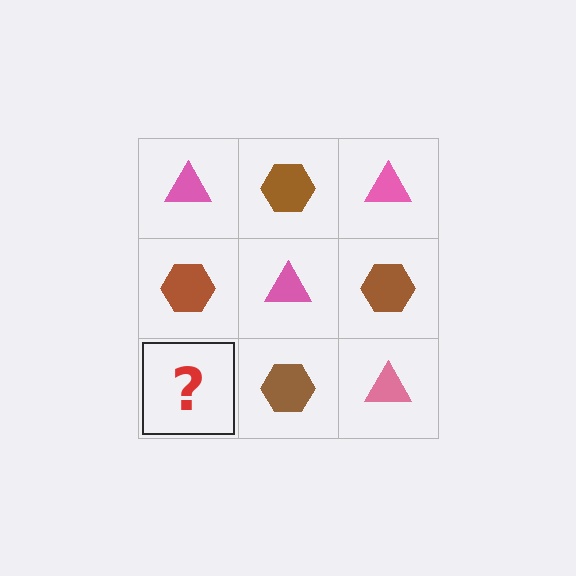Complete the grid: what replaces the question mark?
The question mark should be replaced with a pink triangle.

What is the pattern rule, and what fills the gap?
The rule is that it alternates pink triangle and brown hexagon in a checkerboard pattern. The gap should be filled with a pink triangle.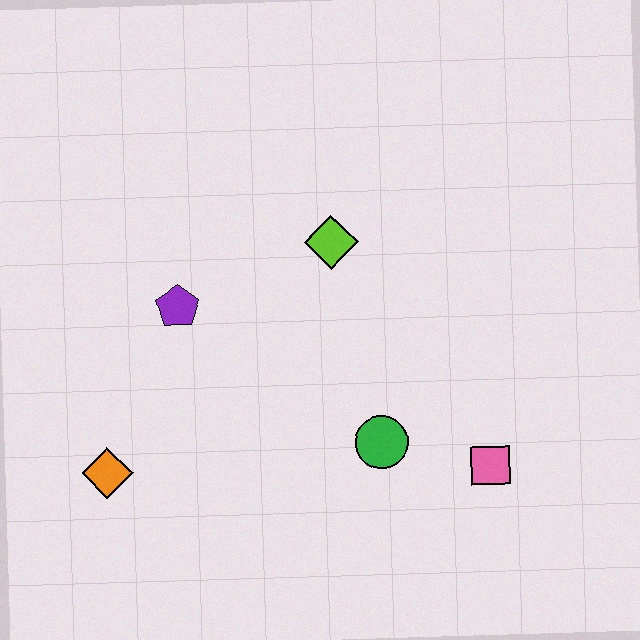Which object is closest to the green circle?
The pink square is closest to the green circle.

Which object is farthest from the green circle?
The orange diamond is farthest from the green circle.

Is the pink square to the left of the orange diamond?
No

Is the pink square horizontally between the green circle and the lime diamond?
No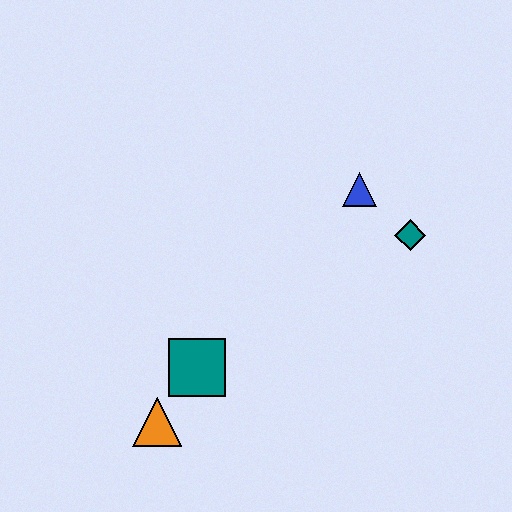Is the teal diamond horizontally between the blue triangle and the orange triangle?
No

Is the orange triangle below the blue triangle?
Yes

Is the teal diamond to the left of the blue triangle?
No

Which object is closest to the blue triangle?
The teal diamond is closest to the blue triangle.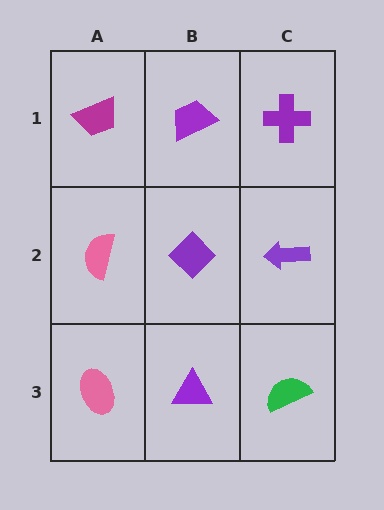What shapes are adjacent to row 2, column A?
A magenta trapezoid (row 1, column A), a pink ellipse (row 3, column A), a purple diamond (row 2, column B).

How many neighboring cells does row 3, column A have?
2.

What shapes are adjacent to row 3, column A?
A pink semicircle (row 2, column A), a purple triangle (row 3, column B).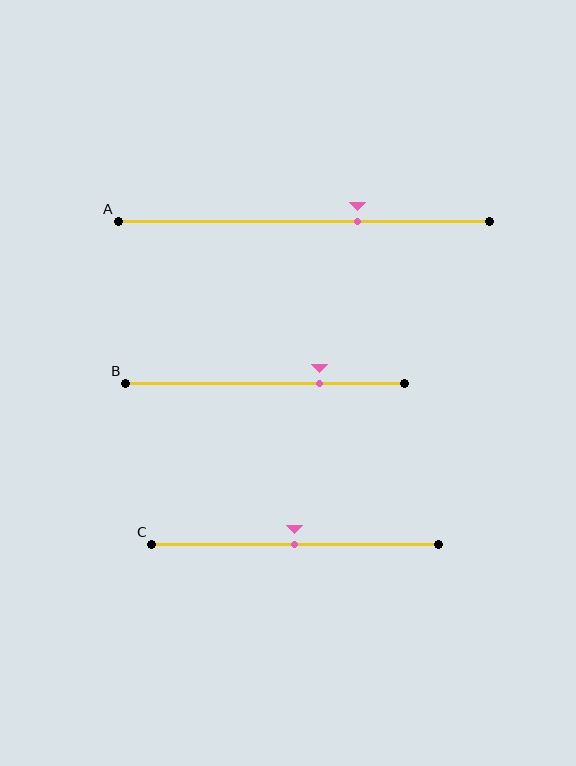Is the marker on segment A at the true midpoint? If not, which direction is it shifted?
No, the marker on segment A is shifted to the right by about 14% of the segment length.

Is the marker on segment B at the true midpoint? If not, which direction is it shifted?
No, the marker on segment B is shifted to the right by about 19% of the segment length.